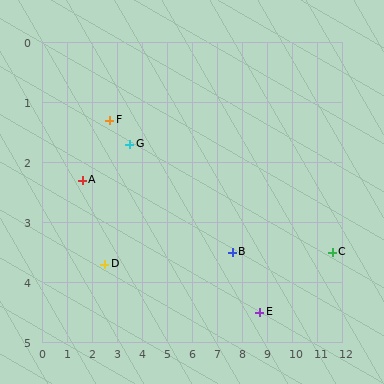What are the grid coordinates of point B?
Point B is at approximately (7.6, 3.5).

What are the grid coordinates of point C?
Point C is at approximately (11.6, 3.5).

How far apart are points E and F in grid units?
Points E and F are about 6.8 grid units apart.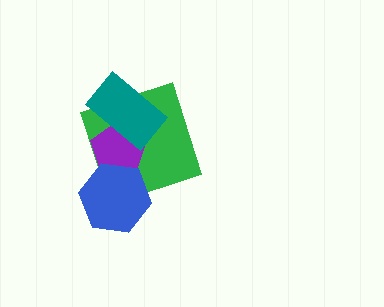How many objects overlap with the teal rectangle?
2 objects overlap with the teal rectangle.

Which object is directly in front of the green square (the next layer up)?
The purple pentagon is directly in front of the green square.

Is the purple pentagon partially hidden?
Yes, it is partially covered by another shape.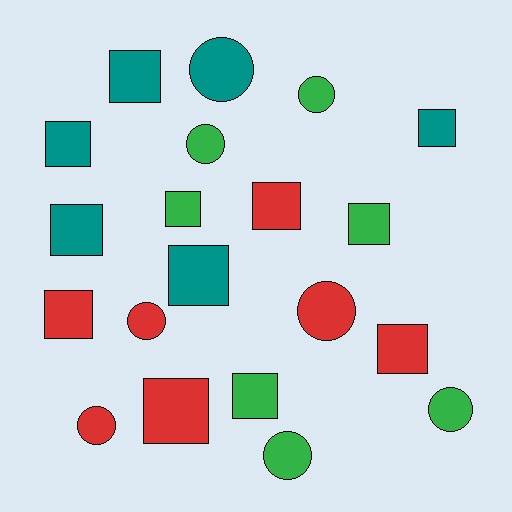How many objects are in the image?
There are 20 objects.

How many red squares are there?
There are 4 red squares.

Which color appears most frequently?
Red, with 7 objects.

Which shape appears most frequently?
Square, with 12 objects.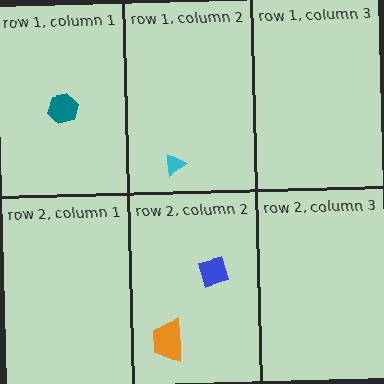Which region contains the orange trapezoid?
The row 2, column 2 region.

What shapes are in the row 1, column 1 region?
The teal hexagon.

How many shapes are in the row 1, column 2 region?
1.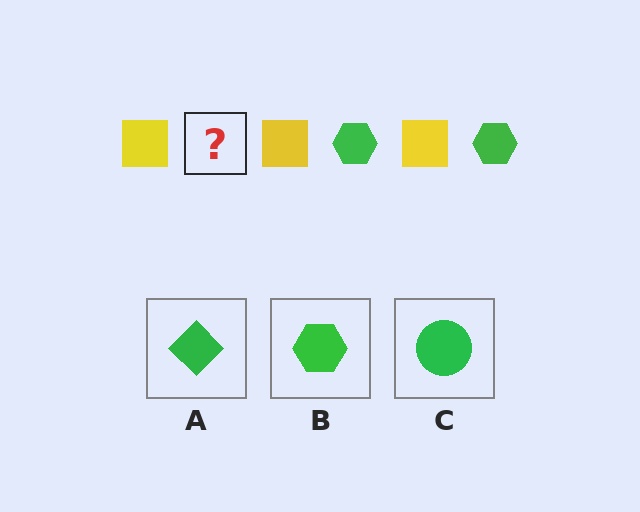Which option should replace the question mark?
Option B.